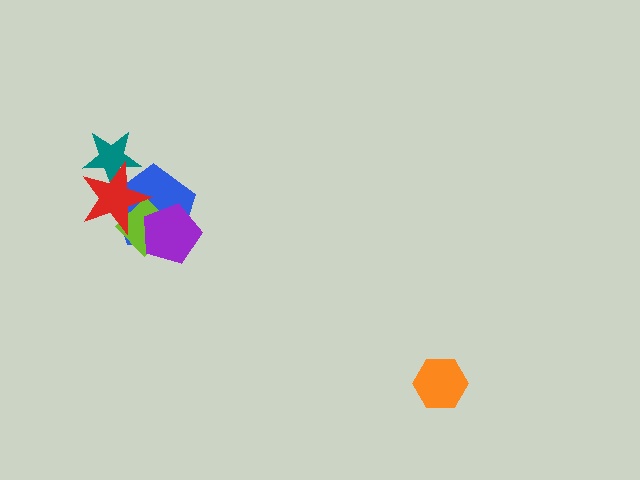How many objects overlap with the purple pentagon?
2 objects overlap with the purple pentagon.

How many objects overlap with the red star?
3 objects overlap with the red star.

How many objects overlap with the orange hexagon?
0 objects overlap with the orange hexagon.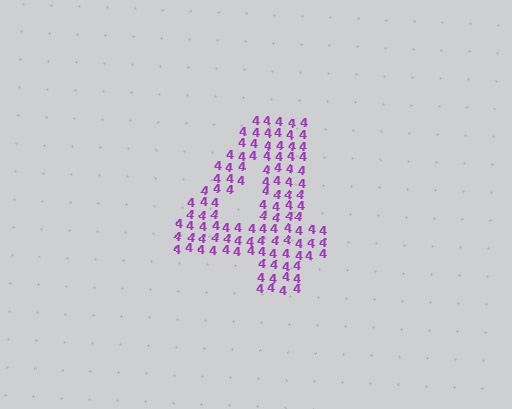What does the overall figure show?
The overall figure shows the digit 4.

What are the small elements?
The small elements are digit 4's.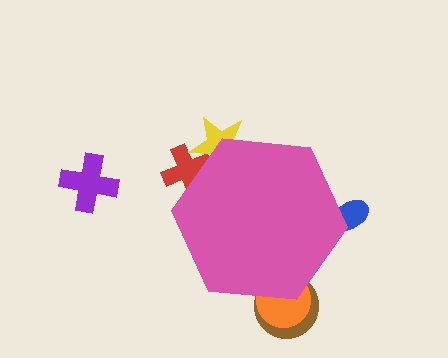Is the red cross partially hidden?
Yes, the red cross is partially hidden behind the pink hexagon.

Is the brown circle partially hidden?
Yes, the brown circle is partially hidden behind the pink hexagon.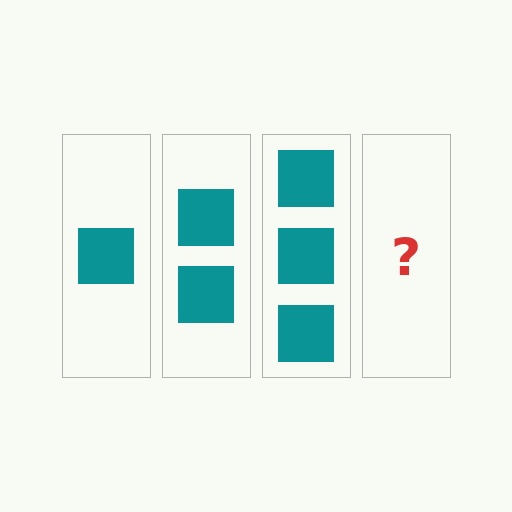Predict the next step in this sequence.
The next step is 4 squares.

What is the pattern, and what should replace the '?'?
The pattern is that each step adds one more square. The '?' should be 4 squares.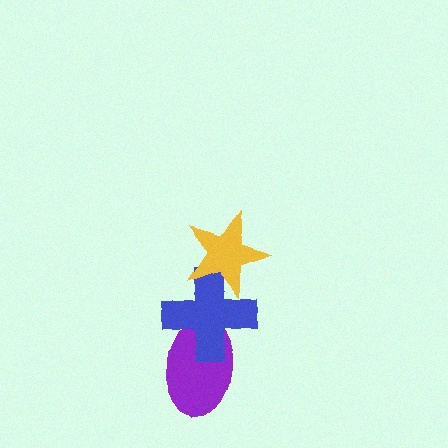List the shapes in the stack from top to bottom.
From top to bottom: the yellow star, the blue cross, the purple ellipse.